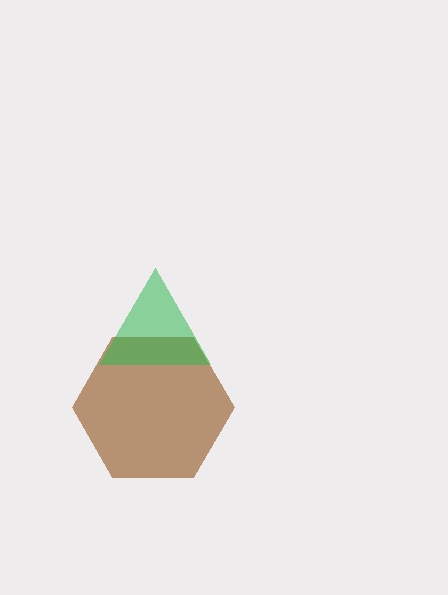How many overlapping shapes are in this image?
There are 2 overlapping shapes in the image.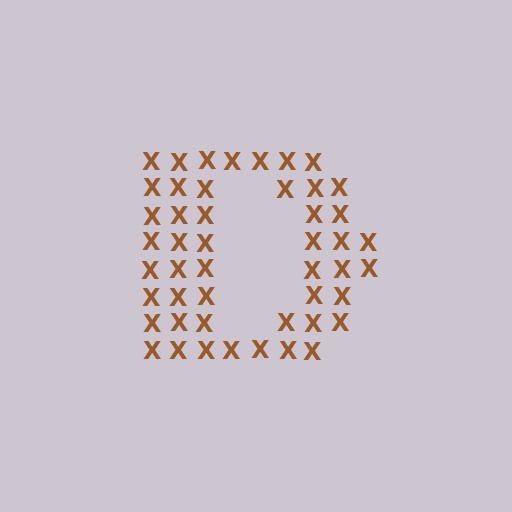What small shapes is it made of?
It is made of small letter X's.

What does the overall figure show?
The overall figure shows the letter D.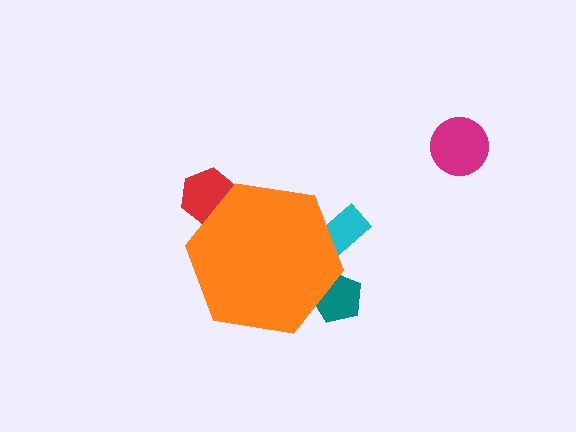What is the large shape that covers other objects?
An orange hexagon.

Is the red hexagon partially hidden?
Yes, the red hexagon is partially hidden behind the orange hexagon.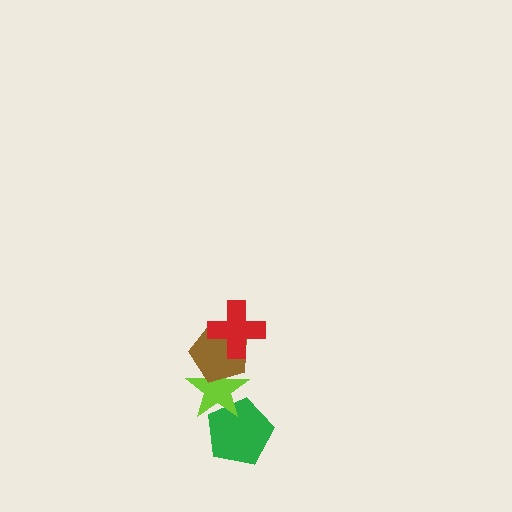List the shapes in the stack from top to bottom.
From top to bottom: the red cross, the brown pentagon, the lime star, the green pentagon.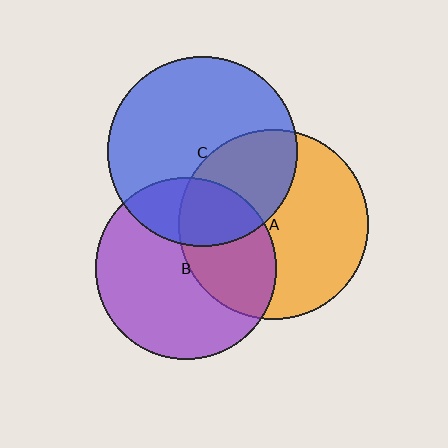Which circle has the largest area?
Circle A (orange).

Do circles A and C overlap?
Yes.